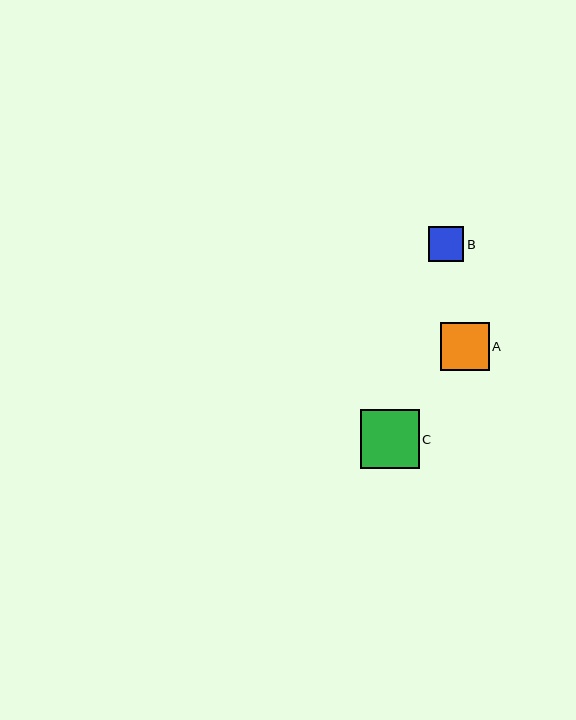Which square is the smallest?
Square B is the smallest with a size of approximately 35 pixels.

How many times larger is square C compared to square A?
Square C is approximately 1.2 times the size of square A.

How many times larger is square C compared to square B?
Square C is approximately 1.7 times the size of square B.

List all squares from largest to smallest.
From largest to smallest: C, A, B.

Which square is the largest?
Square C is the largest with a size of approximately 59 pixels.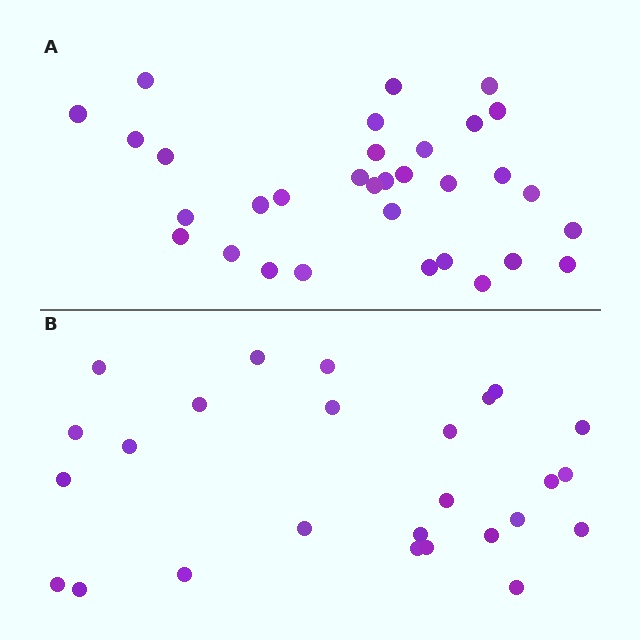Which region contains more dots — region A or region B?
Region A (the top region) has more dots.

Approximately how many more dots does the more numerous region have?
Region A has about 6 more dots than region B.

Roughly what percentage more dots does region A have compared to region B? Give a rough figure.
About 25% more.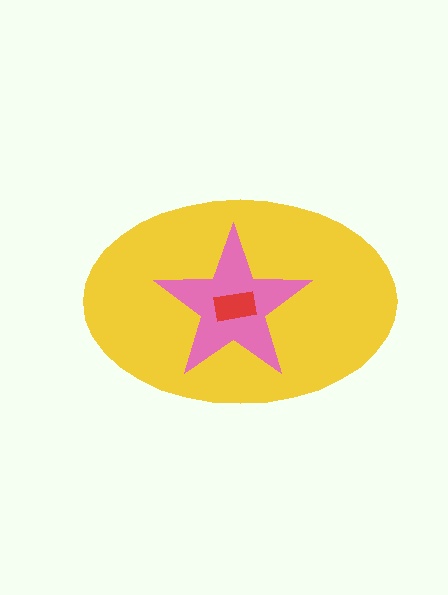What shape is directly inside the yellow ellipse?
The pink star.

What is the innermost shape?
The red rectangle.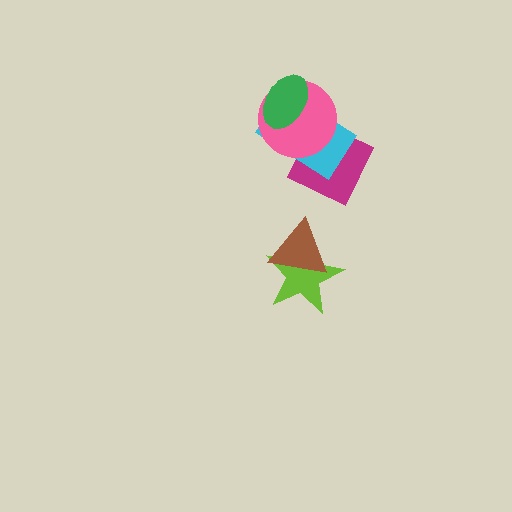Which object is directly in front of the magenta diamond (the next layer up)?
The cyan rectangle is directly in front of the magenta diamond.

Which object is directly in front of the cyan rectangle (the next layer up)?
The pink circle is directly in front of the cyan rectangle.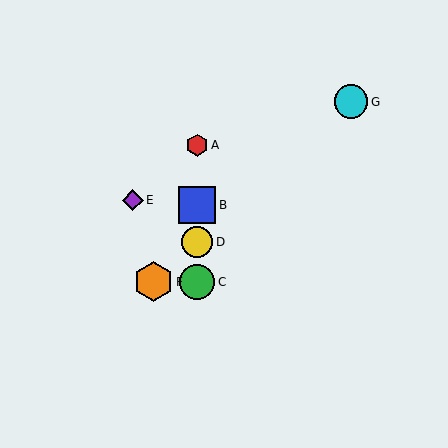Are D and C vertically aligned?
Yes, both are at x≈197.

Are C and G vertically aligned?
No, C is at x≈197 and G is at x≈351.